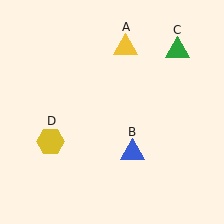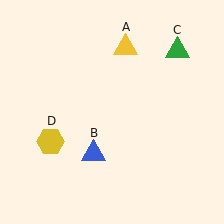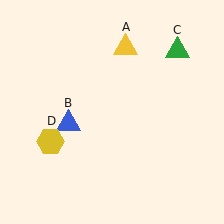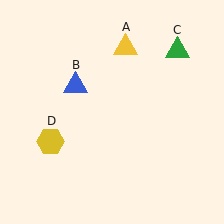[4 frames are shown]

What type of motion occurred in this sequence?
The blue triangle (object B) rotated clockwise around the center of the scene.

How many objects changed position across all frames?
1 object changed position: blue triangle (object B).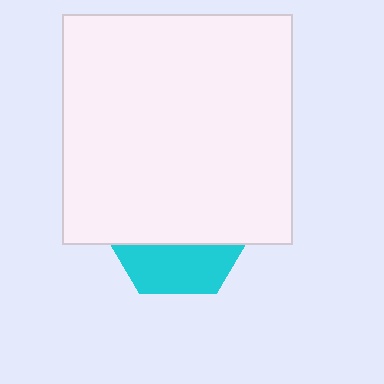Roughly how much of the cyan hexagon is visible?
A small part of it is visible (roughly 33%).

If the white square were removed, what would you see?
You would see the complete cyan hexagon.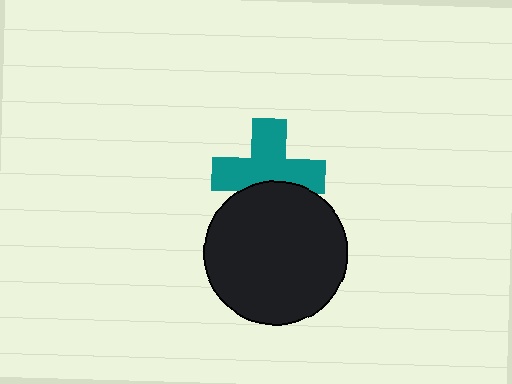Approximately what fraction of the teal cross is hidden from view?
Roughly 30% of the teal cross is hidden behind the black circle.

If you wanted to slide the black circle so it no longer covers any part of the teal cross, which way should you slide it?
Slide it down — that is the most direct way to separate the two shapes.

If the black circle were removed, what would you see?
You would see the complete teal cross.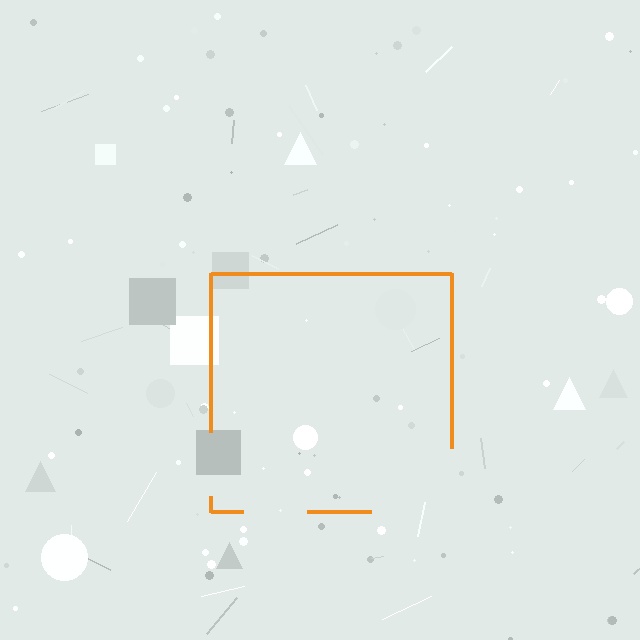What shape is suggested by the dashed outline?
The dashed outline suggests a square.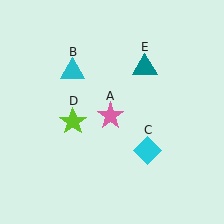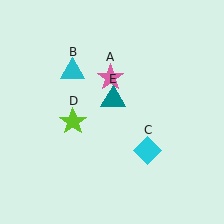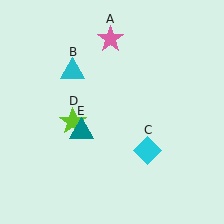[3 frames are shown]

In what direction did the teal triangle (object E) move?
The teal triangle (object E) moved down and to the left.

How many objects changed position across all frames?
2 objects changed position: pink star (object A), teal triangle (object E).